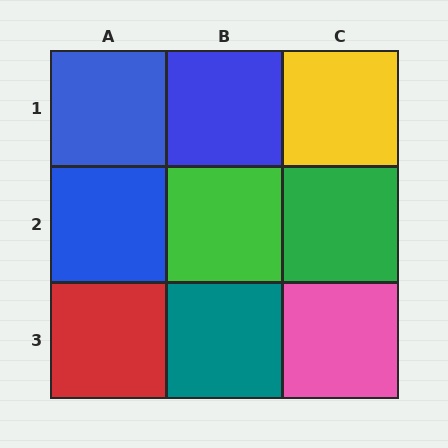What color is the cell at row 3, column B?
Teal.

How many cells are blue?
3 cells are blue.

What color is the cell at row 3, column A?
Red.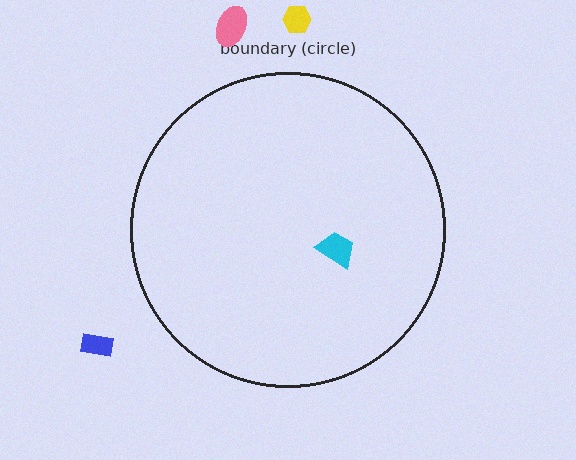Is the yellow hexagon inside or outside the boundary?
Outside.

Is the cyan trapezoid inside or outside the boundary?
Inside.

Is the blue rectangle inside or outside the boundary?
Outside.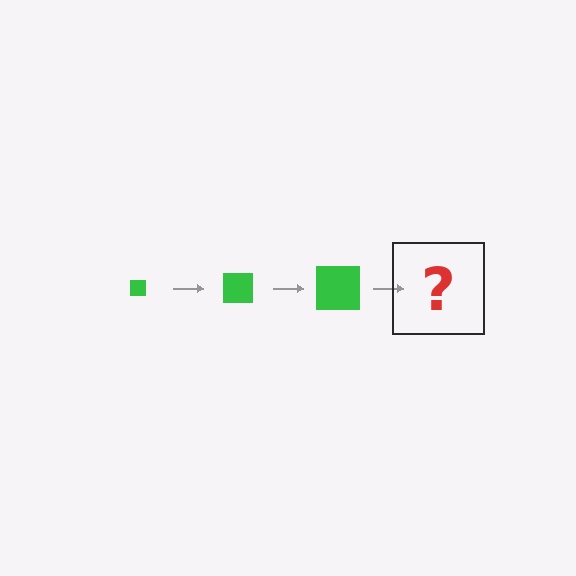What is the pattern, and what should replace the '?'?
The pattern is that the square gets progressively larger each step. The '?' should be a green square, larger than the previous one.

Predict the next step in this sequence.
The next step is a green square, larger than the previous one.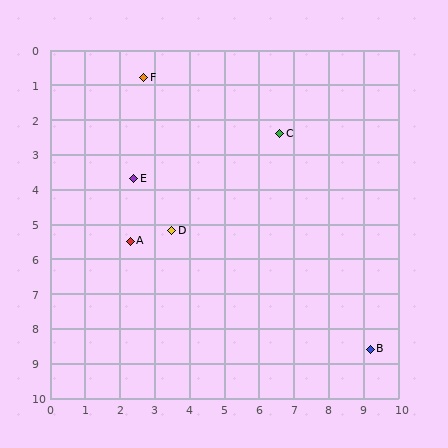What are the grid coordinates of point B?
Point B is at approximately (9.2, 8.6).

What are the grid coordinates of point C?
Point C is at approximately (6.6, 2.4).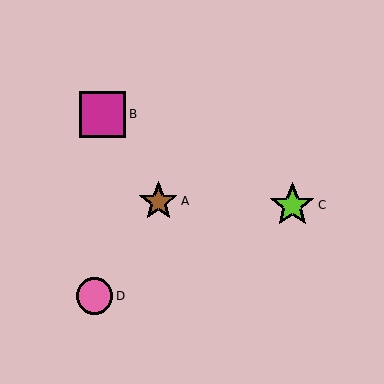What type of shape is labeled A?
Shape A is a brown star.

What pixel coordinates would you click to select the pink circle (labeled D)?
Click at (95, 296) to select the pink circle D.